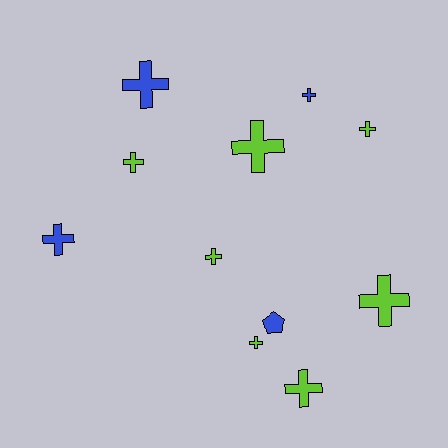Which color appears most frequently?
Lime, with 7 objects.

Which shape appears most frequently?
Cross, with 10 objects.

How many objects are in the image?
There are 11 objects.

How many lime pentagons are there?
There are no lime pentagons.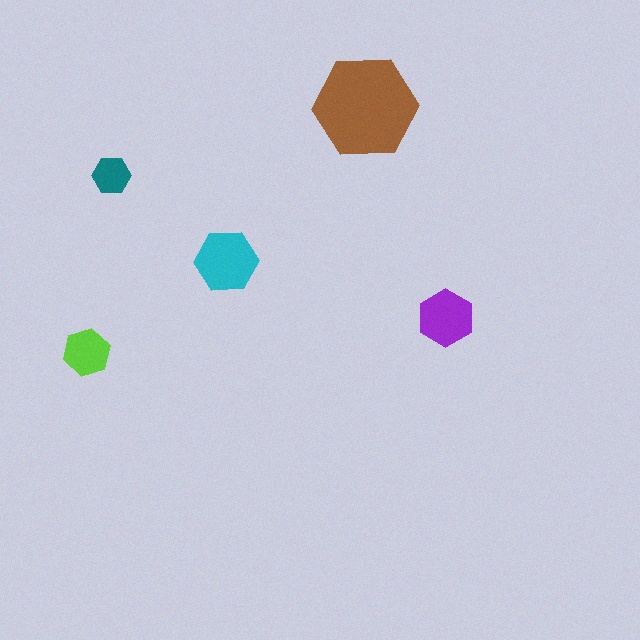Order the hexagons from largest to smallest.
the brown one, the cyan one, the purple one, the lime one, the teal one.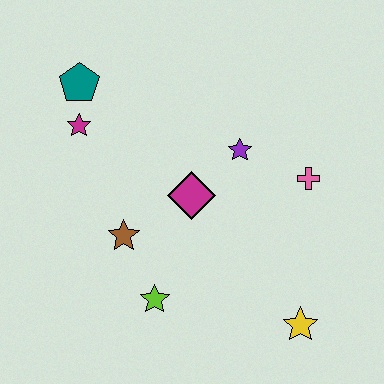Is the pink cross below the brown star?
No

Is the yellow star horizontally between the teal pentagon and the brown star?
No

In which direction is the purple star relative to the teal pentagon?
The purple star is to the right of the teal pentagon.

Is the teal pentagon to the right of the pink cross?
No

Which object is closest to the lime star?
The brown star is closest to the lime star.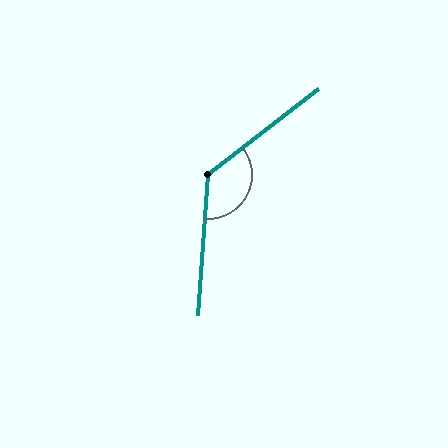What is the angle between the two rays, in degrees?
Approximately 132 degrees.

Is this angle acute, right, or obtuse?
It is obtuse.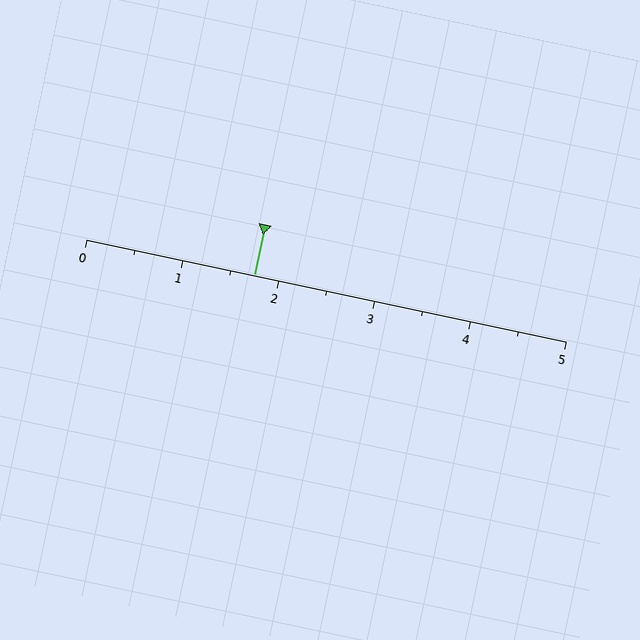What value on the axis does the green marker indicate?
The marker indicates approximately 1.8.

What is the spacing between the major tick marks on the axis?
The major ticks are spaced 1 apart.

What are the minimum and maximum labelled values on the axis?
The axis runs from 0 to 5.